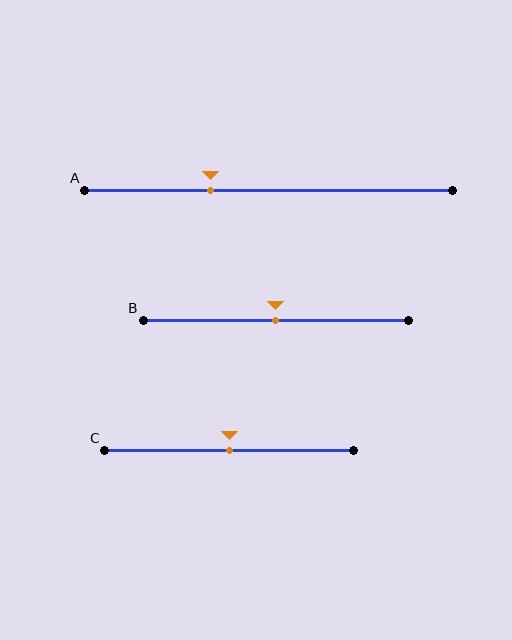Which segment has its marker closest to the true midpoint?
Segment B has its marker closest to the true midpoint.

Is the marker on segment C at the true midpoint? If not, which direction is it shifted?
Yes, the marker on segment C is at the true midpoint.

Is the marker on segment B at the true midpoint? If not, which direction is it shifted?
Yes, the marker on segment B is at the true midpoint.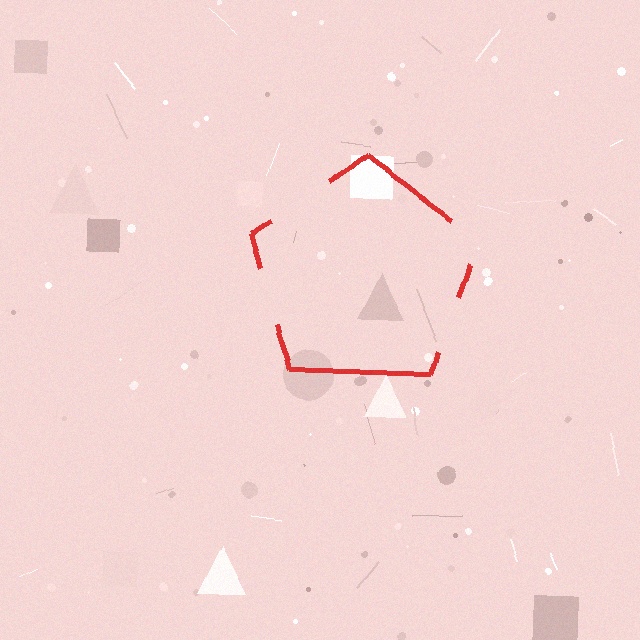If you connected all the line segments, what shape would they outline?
They would outline a pentagon.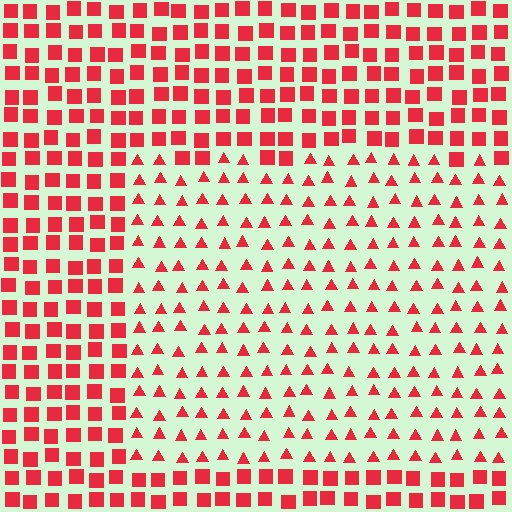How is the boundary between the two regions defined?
The boundary is defined by a change in element shape: triangles inside vs. squares outside. All elements share the same color and spacing.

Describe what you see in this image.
The image is filled with small red elements arranged in a uniform grid. A rectangle-shaped region contains triangles, while the surrounding area contains squares. The boundary is defined purely by the change in element shape.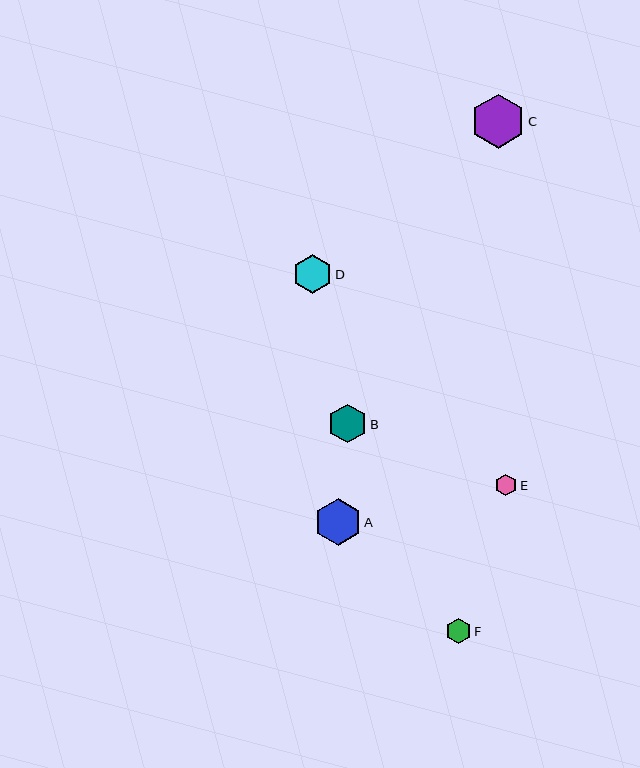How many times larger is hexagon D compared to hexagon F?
Hexagon D is approximately 1.5 times the size of hexagon F.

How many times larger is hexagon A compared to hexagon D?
Hexagon A is approximately 1.2 times the size of hexagon D.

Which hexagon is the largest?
Hexagon C is the largest with a size of approximately 54 pixels.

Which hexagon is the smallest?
Hexagon E is the smallest with a size of approximately 22 pixels.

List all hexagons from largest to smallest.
From largest to smallest: C, A, D, B, F, E.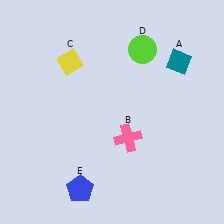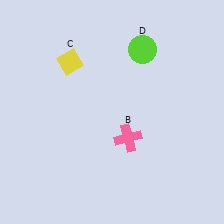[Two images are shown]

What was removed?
The blue pentagon (E), the teal diamond (A) were removed in Image 2.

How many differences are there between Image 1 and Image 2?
There are 2 differences between the two images.